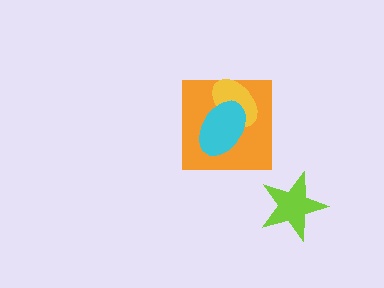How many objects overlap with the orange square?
2 objects overlap with the orange square.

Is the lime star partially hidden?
No, no other shape covers it.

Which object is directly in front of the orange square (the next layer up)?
The yellow ellipse is directly in front of the orange square.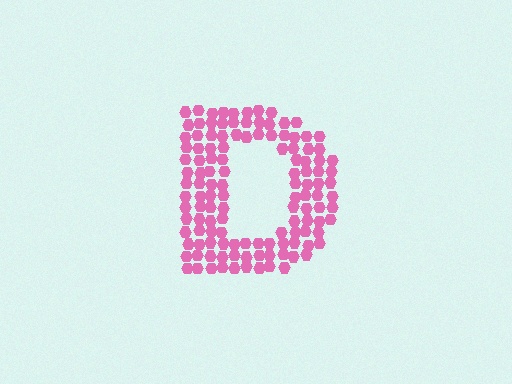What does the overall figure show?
The overall figure shows the letter D.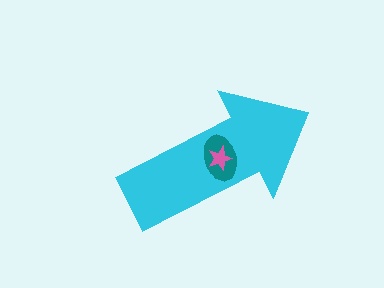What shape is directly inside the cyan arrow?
The teal ellipse.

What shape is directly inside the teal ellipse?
The pink star.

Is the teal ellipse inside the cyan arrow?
Yes.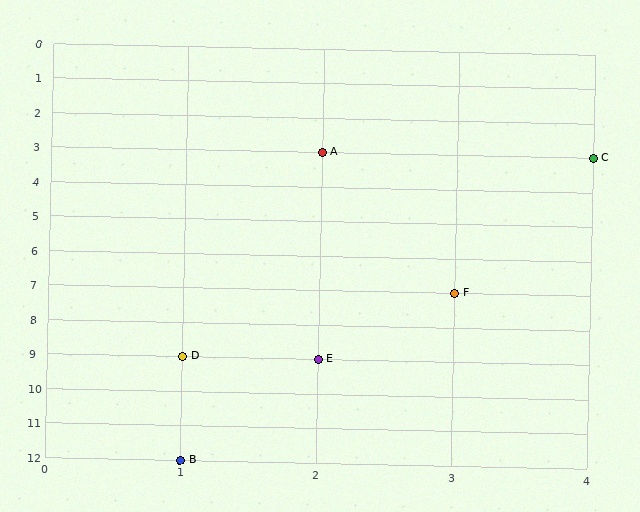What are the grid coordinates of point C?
Point C is at grid coordinates (4, 3).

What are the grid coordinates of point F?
Point F is at grid coordinates (3, 7).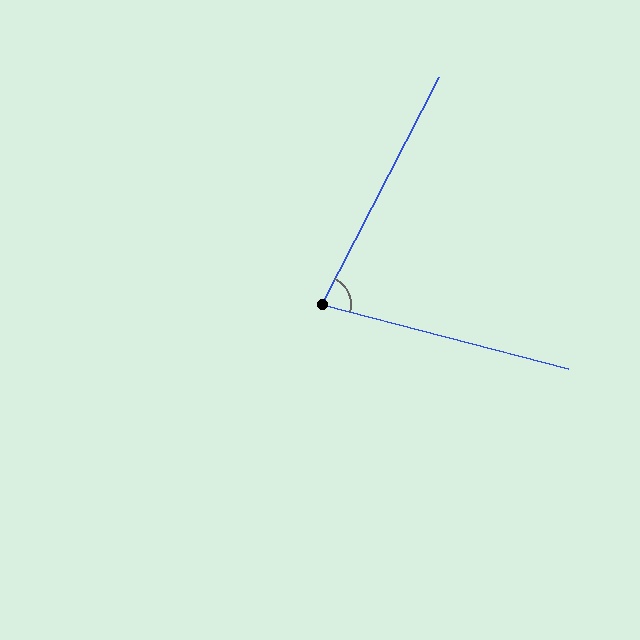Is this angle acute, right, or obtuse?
It is acute.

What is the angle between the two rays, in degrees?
Approximately 77 degrees.